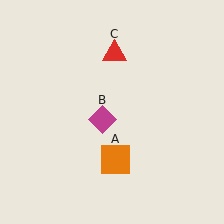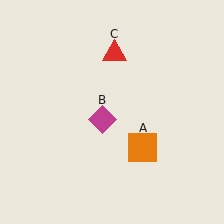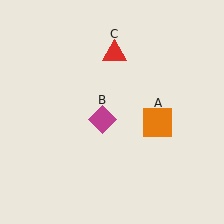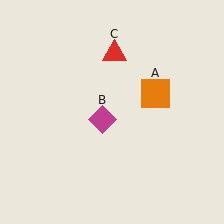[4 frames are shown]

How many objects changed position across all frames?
1 object changed position: orange square (object A).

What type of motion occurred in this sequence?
The orange square (object A) rotated counterclockwise around the center of the scene.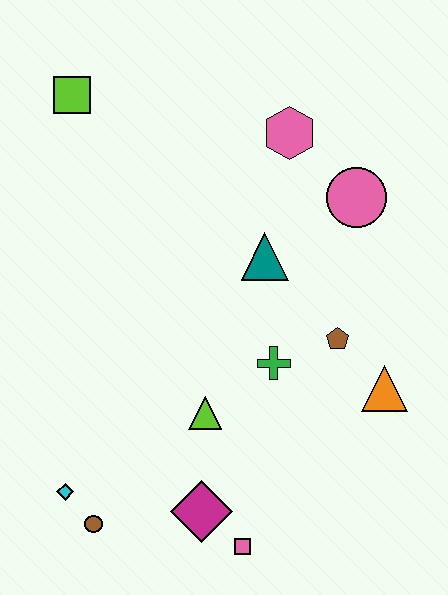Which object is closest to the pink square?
The magenta diamond is closest to the pink square.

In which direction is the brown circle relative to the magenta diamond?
The brown circle is to the left of the magenta diamond.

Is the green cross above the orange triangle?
Yes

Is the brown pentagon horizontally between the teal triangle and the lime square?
No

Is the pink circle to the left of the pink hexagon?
No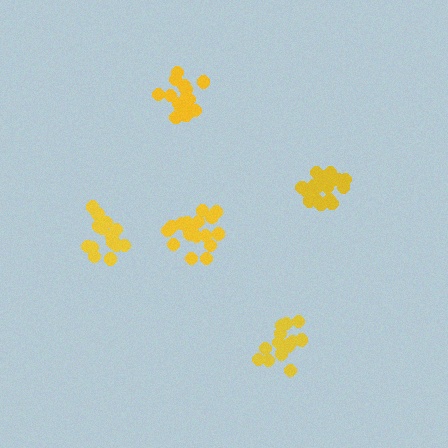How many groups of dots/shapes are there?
There are 5 groups.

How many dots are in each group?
Group 1: 19 dots, Group 2: 14 dots, Group 3: 19 dots, Group 4: 16 dots, Group 5: 16 dots (84 total).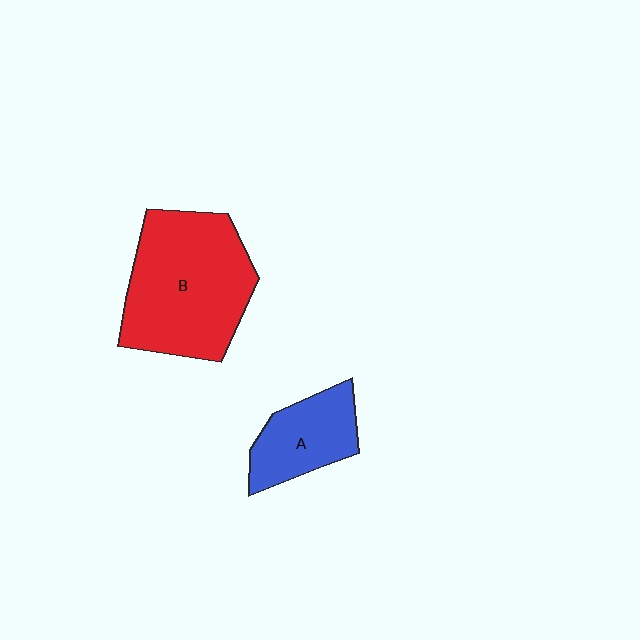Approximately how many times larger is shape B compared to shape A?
Approximately 2.1 times.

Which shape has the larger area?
Shape B (red).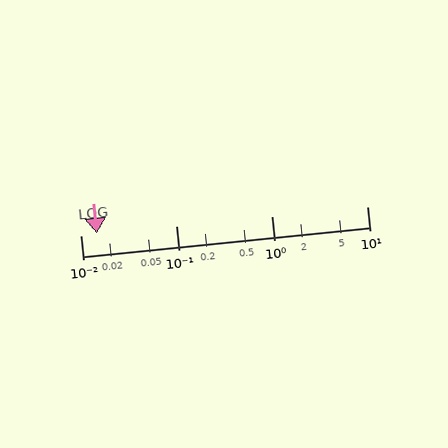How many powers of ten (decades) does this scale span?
The scale spans 3 decades, from 0.01 to 10.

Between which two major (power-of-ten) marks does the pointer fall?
The pointer is between 0.01 and 0.1.